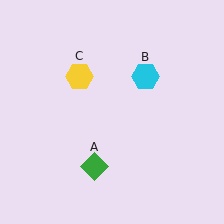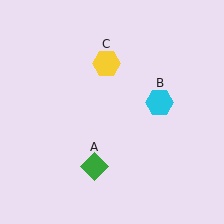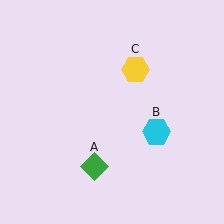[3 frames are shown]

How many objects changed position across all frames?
2 objects changed position: cyan hexagon (object B), yellow hexagon (object C).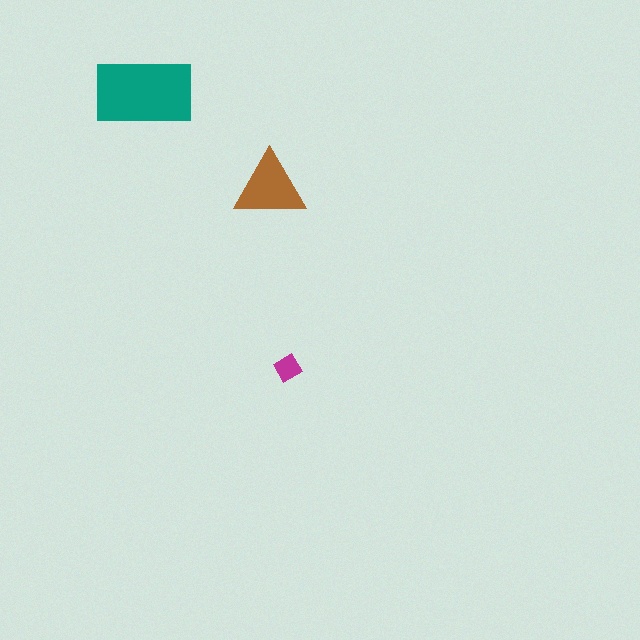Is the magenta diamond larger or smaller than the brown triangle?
Smaller.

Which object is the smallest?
The magenta diamond.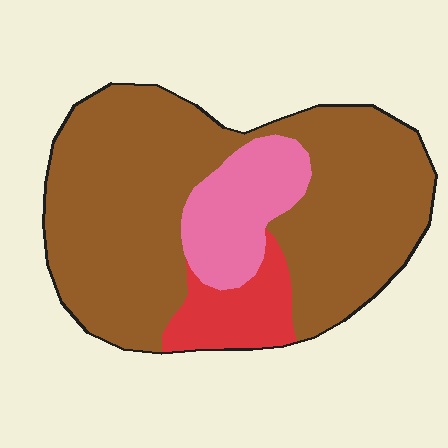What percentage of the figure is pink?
Pink covers 15% of the figure.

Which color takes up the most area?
Brown, at roughly 75%.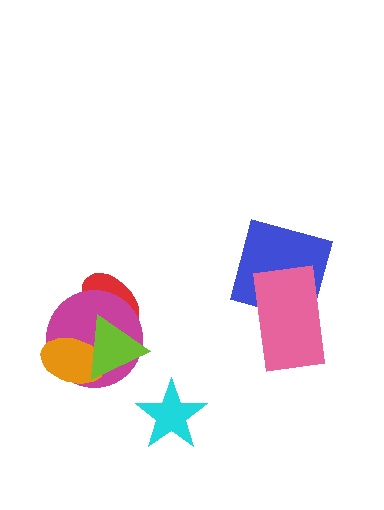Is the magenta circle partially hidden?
Yes, it is partially covered by another shape.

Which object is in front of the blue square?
The pink rectangle is in front of the blue square.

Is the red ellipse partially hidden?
Yes, it is partially covered by another shape.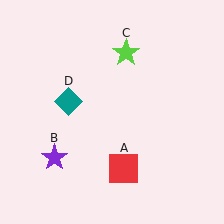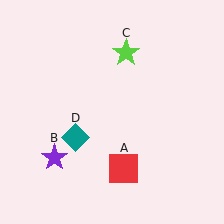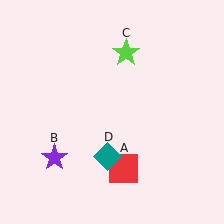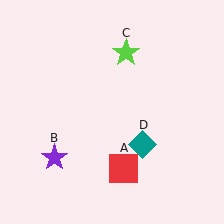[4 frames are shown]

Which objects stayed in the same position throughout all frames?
Red square (object A) and purple star (object B) and lime star (object C) remained stationary.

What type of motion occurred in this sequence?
The teal diamond (object D) rotated counterclockwise around the center of the scene.